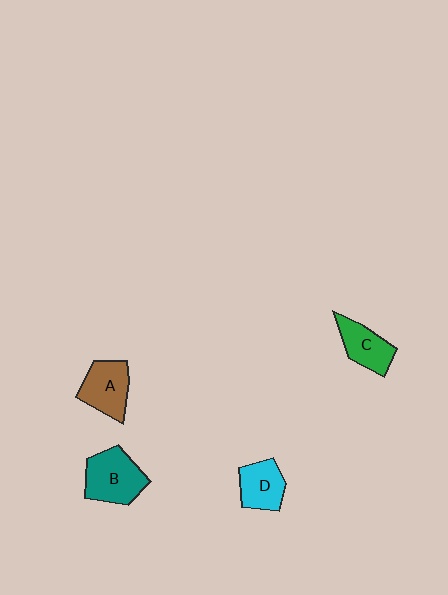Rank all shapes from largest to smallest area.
From largest to smallest: B (teal), A (brown), C (green), D (cyan).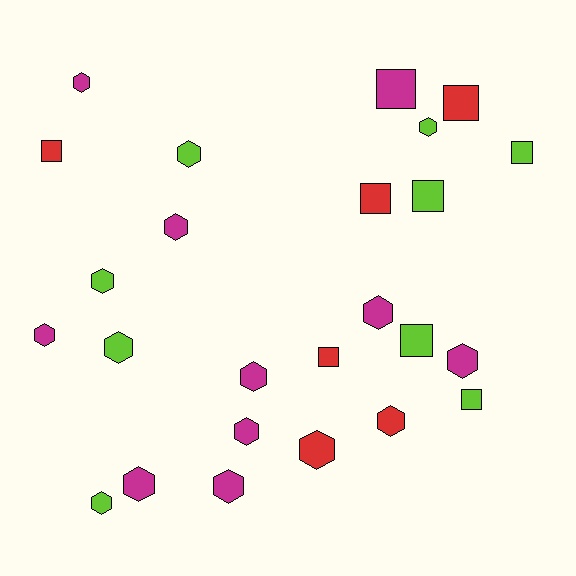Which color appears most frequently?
Magenta, with 10 objects.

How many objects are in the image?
There are 25 objects.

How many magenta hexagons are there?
There are 9 magenta hexagons.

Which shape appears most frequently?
Hexagon, with 16 objects.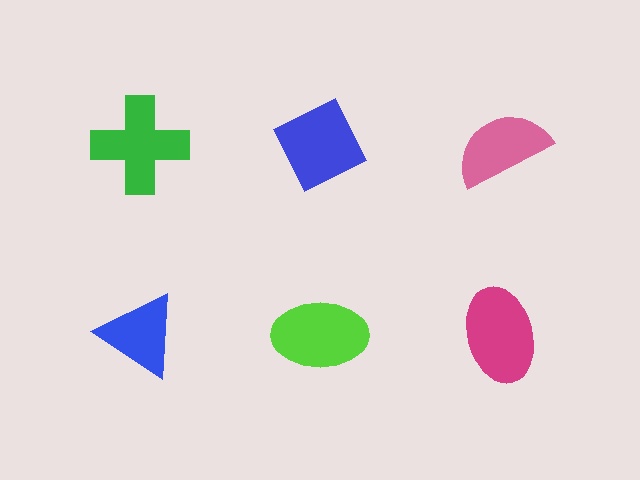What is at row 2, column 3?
A magenta ellipse.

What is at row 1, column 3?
A pink semicircle.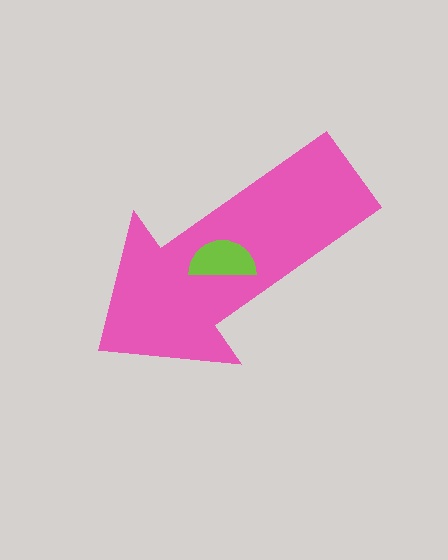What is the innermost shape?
The lime semicircle.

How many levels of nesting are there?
2.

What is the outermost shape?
The pink arrow.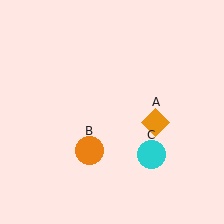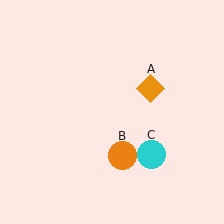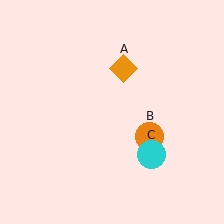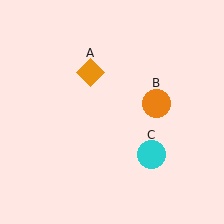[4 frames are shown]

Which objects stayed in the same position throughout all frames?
Cyan circle (object C) remained stationary.